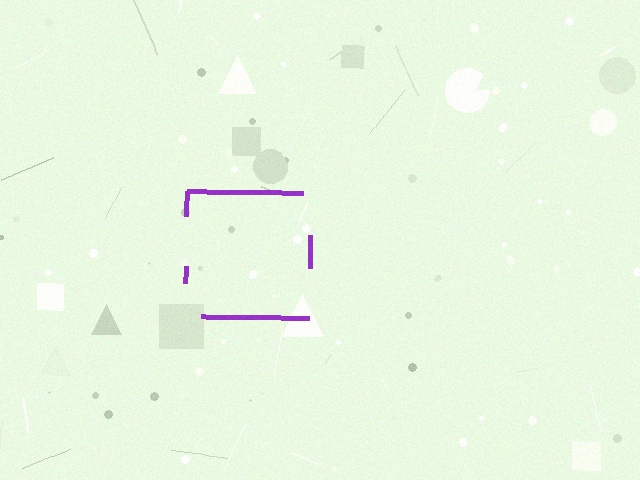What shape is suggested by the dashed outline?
The dashed outline suggests a square.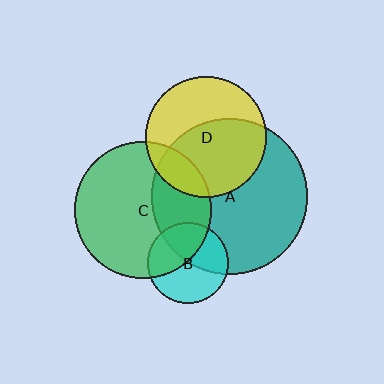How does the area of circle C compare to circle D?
Approximately 1.3 times.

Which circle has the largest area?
Circle A (teal).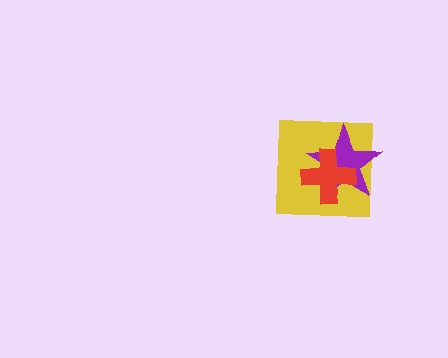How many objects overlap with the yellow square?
2 objects overlap with the yellow square.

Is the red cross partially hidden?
No, no other shape covers it.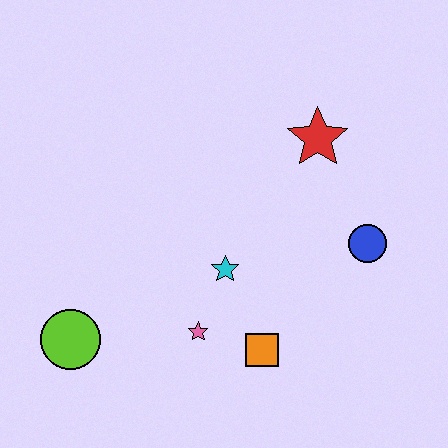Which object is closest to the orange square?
The pink star is closest to the orange square.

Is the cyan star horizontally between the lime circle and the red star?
Yes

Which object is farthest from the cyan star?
The lime circle is farthest from the cyan star.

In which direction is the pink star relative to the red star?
The pink star is below the red star.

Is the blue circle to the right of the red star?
Yes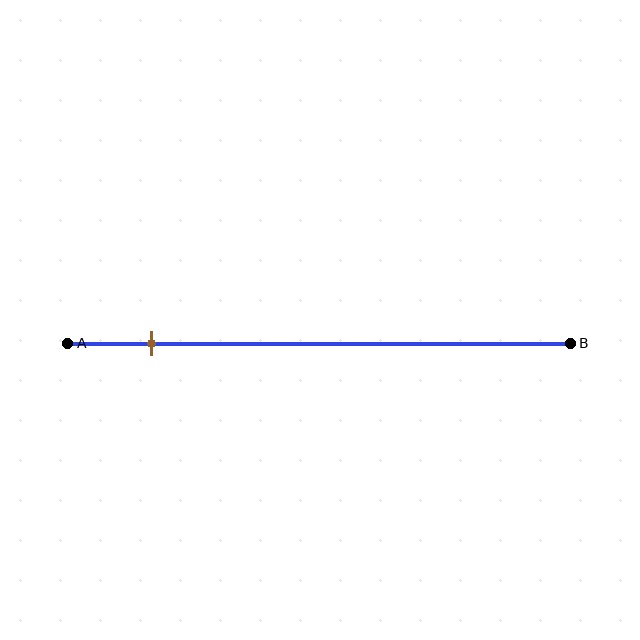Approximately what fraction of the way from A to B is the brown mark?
The brown mark is approximately 15% of the way from A to B.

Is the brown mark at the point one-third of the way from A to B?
No, the mark is at about 15% from A, not at the 33% one-third point.